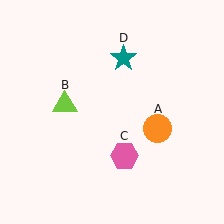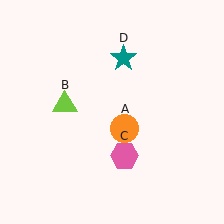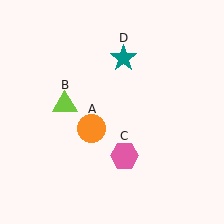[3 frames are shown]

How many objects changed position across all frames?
1 object changed position: orange circle (object A).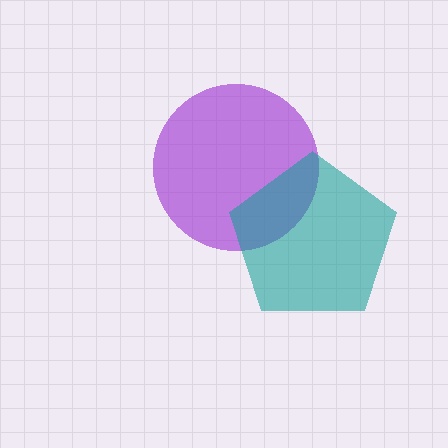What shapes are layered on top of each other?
The layered shapes are: a purple circle, a teal pentagon.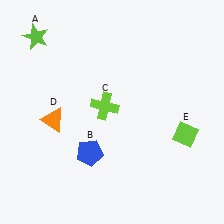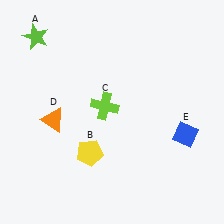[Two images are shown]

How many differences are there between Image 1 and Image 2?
There are 2 differences between the two images.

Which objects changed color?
B changed from blue to yellow. E changed from lime to blue.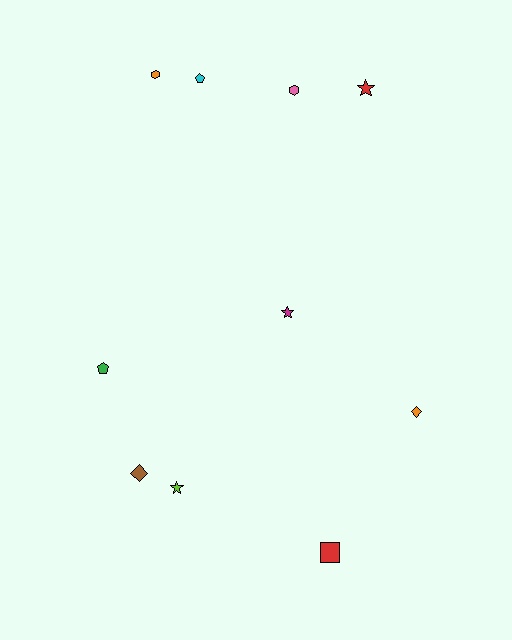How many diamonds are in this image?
There are 2 diamonds.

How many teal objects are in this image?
There are no teal objects.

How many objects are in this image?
There are 10 objects.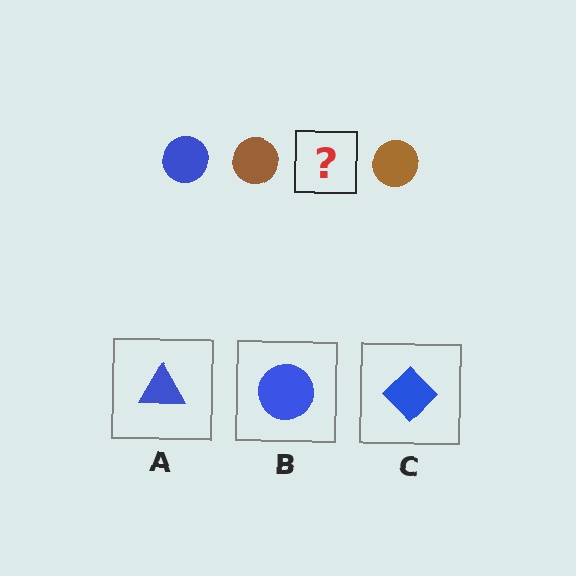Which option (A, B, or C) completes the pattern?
B.